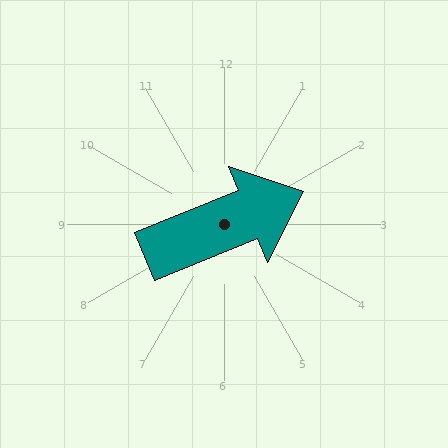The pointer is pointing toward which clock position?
Roughly 2 o'clock.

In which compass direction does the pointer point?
East.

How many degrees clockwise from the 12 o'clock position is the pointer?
Approximately 68 degrees.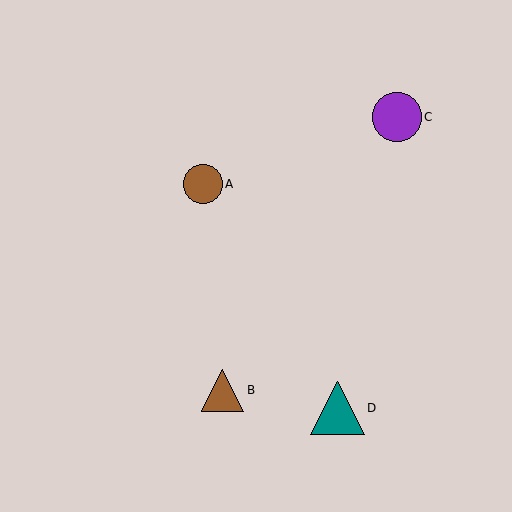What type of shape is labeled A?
Shape A is a brown circle.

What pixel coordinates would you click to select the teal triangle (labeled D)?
Click at (338, 408) to select the teal triangle D.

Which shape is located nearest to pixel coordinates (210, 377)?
The brown triangle (labeled B) at (223, 390) is nearest to that location.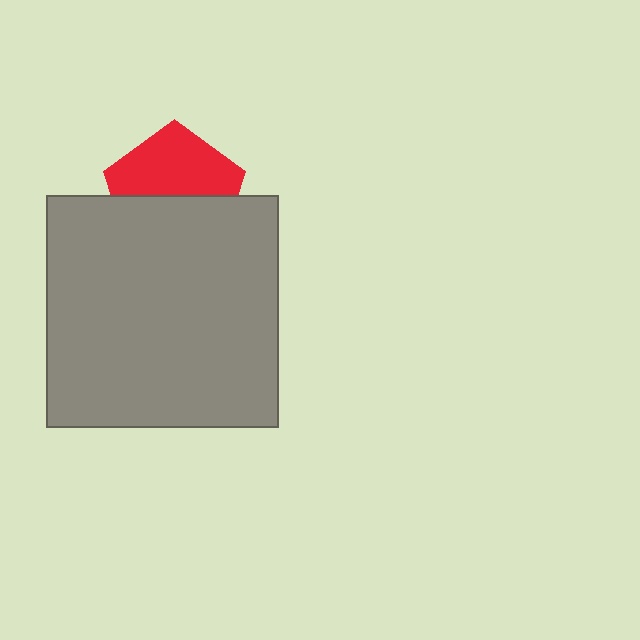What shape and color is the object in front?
The object in front is a gray square.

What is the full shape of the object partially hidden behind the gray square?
The partially hidden object is a red pentagon.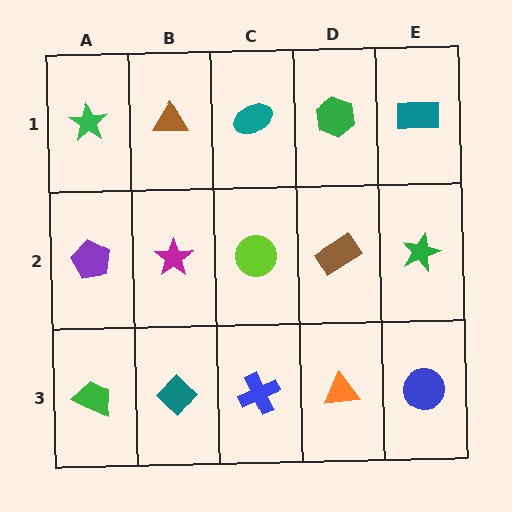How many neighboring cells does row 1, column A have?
2.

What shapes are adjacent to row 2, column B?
A brown triangle (row 1, column B), a teal diamond (row 3, column B), a purple pentagon (row 2, column A), a lime circle (row 2, column C).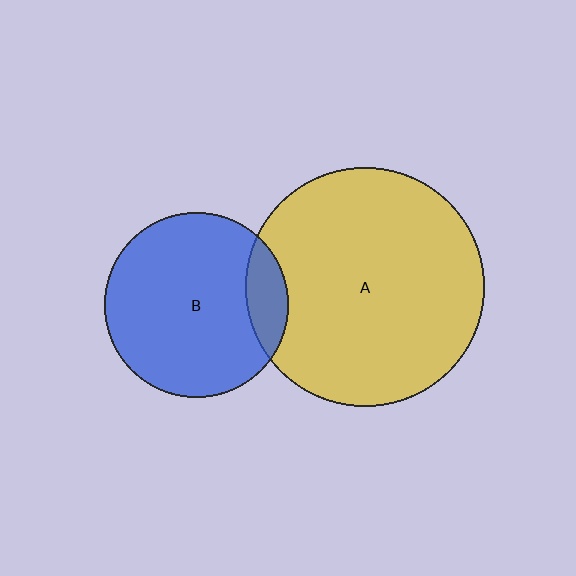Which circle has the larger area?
Circle A (yellow).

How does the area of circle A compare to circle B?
Approximately 1.7 times.